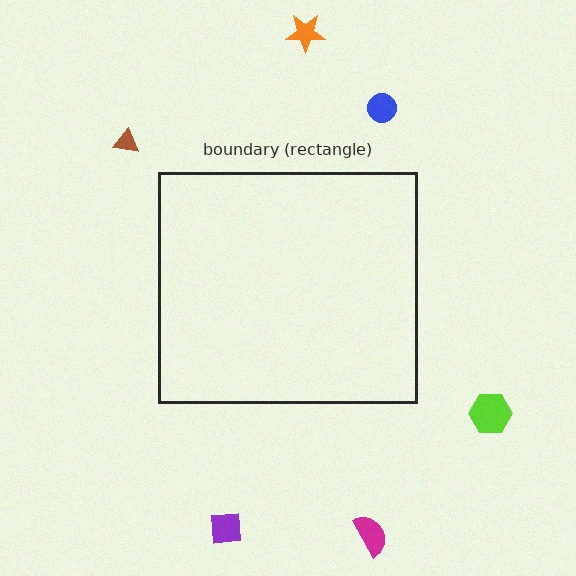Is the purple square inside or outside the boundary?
Outside.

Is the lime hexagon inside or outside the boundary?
Outside.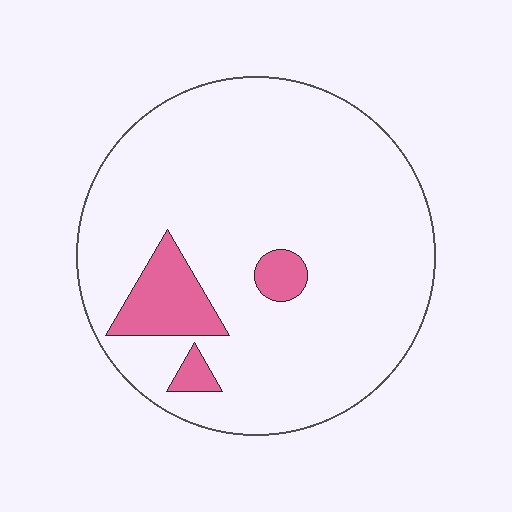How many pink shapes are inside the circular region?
3.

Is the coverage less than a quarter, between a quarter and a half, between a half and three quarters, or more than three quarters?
Less than a quarter.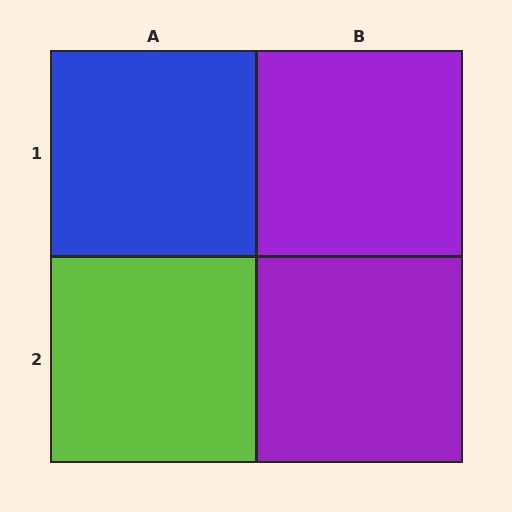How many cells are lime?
1 cell is lime.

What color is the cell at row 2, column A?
Lime.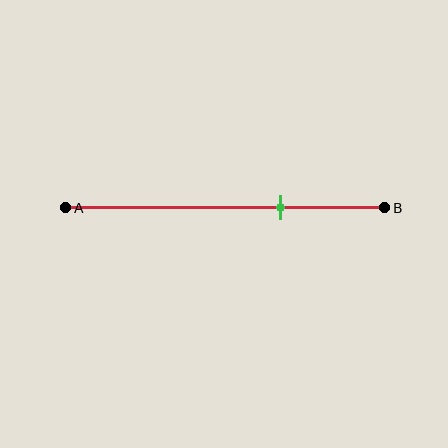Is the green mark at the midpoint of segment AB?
No, the mark is at about 65% from A, not at the 50% midpoint.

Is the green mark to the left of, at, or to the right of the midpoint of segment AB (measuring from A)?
The green mark is to the right of the midpoint of segment AB.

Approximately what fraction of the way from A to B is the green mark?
The green mark is approximately 65% of the way from A to B.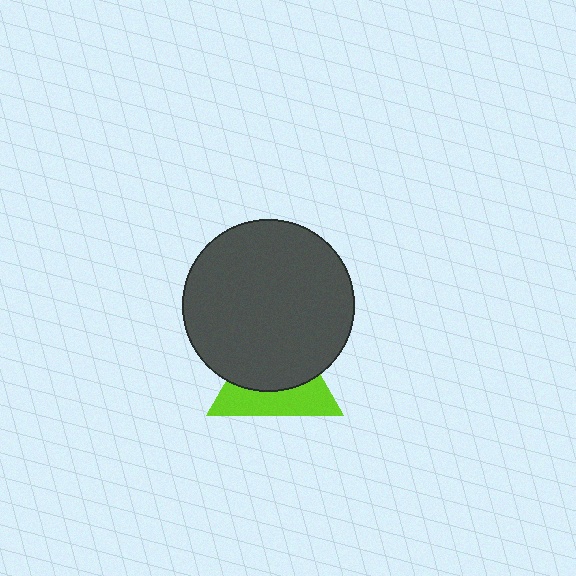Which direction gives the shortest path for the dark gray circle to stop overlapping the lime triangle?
Moving up gives the shortest separation.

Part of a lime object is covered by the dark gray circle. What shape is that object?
It is a triangle.